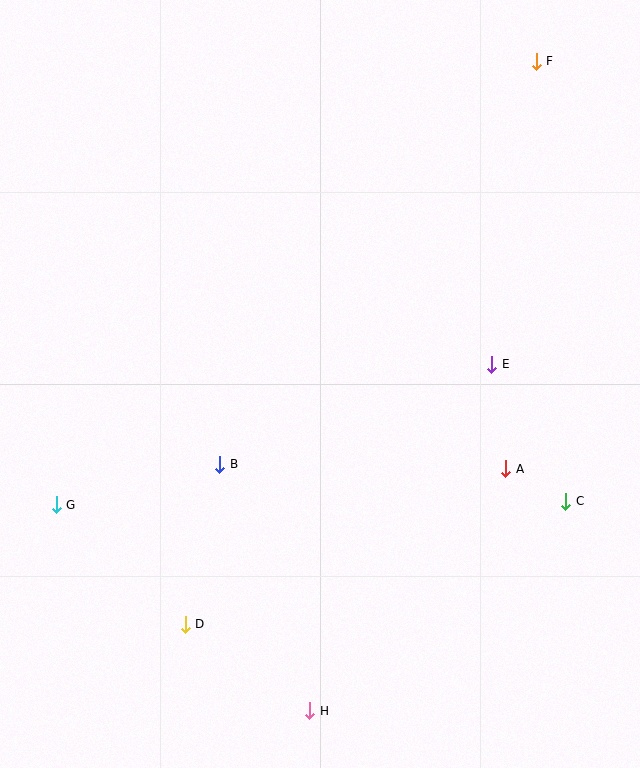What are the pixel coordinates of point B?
Point B is at (220, 464).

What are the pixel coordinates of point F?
Point F is at (536, 61).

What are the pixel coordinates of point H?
Point H is at (310, 711).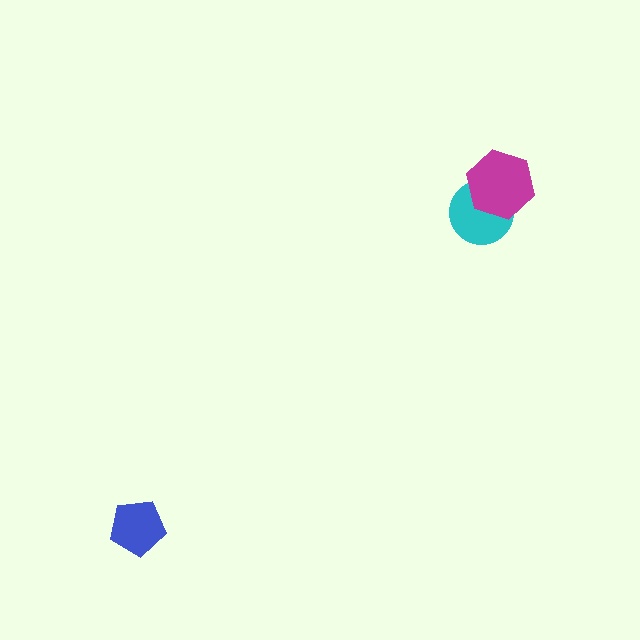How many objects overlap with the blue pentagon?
0 objects overlap with the blue pentagon.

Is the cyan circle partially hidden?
Yes, it is partially covered by another shape.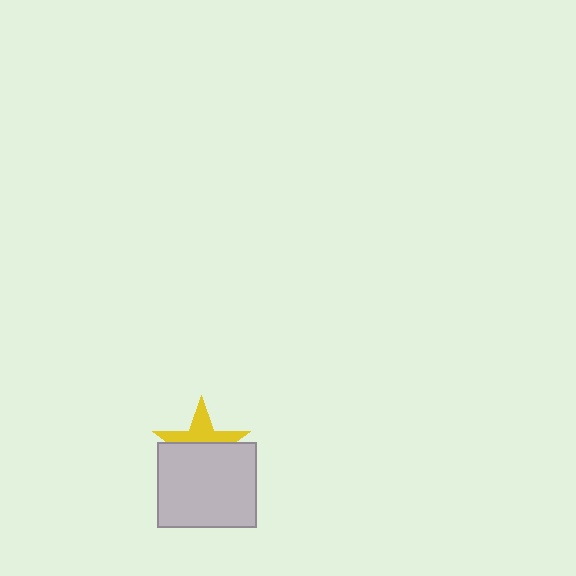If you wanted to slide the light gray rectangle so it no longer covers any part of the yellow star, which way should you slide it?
Slide it down — that is the most direct way to separate the two shapes.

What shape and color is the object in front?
The object in front is a light gray rectangle.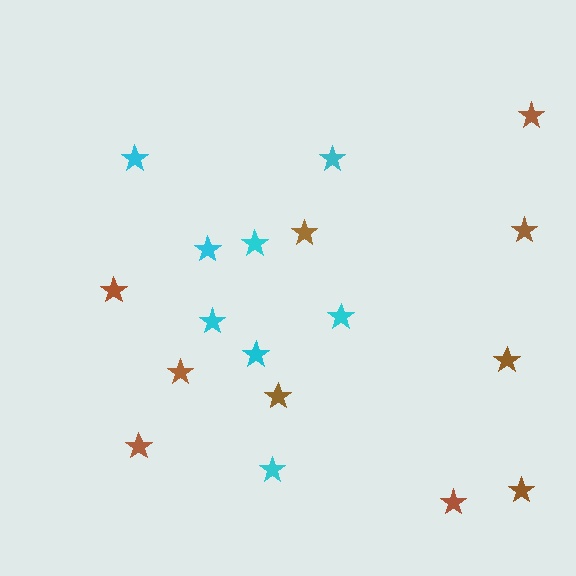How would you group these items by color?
There are 2 groups: one group of cyan stars (8) and one group of brown stars (10).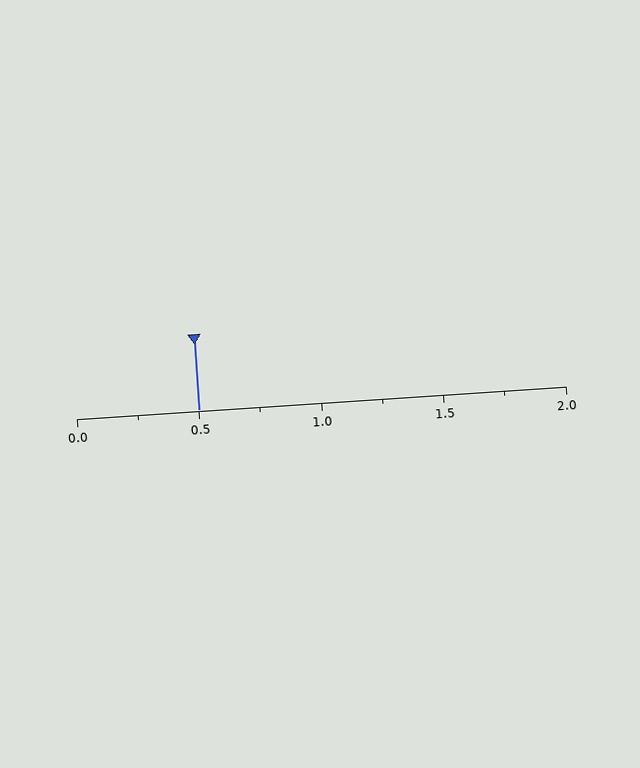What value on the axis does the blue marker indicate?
The marker indicates approximately 0.5.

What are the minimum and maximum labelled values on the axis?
The axis runs from 0.0 to 2.0.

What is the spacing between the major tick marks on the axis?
The major ticks are spaced 0.5 apart.